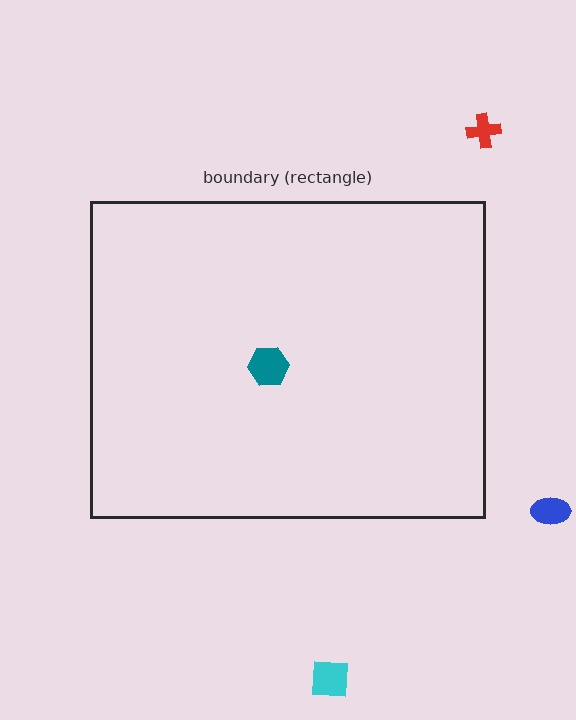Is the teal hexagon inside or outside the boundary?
Inside.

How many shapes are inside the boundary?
1 inside, 3 outside.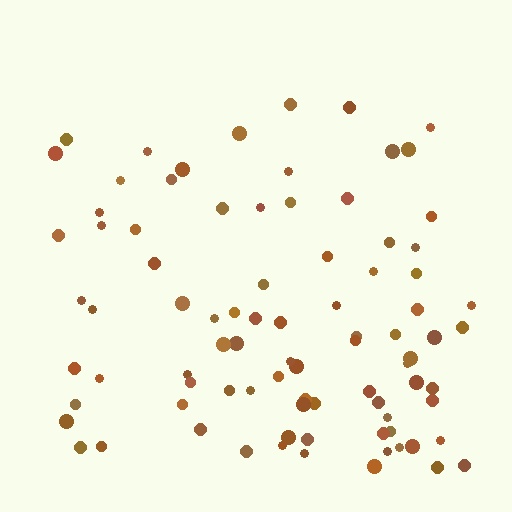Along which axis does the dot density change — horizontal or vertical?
Vertical.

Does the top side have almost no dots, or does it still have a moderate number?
Still a moderate number, just noticeably fewer than the bottom.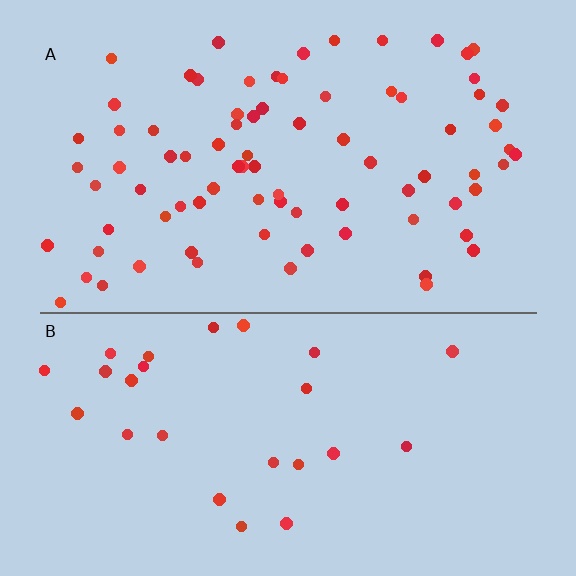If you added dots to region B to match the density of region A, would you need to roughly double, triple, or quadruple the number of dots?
Approximately triple.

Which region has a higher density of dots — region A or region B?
A (the top).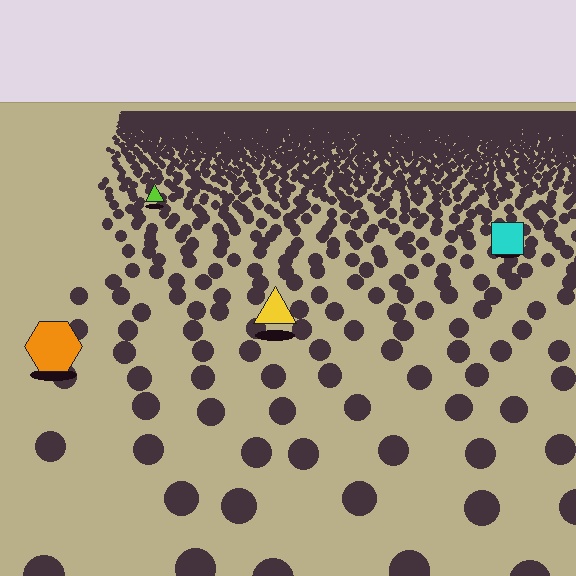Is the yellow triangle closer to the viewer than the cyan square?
Yes. The yellow triangle is closer — you can tell from the texture gradient: the ground texture is coarser near it.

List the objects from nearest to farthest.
From nearest to farthest: the orange hexagon, the yellow triangle, the cyan square, the lime triangle.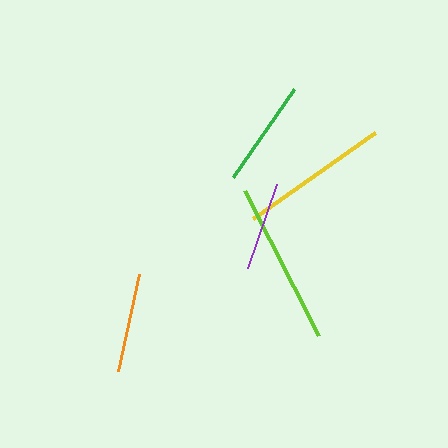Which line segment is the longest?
The lime line is the longest at approximately 163 pixels.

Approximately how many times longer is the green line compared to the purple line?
The green line is approximately 1.2 times the length of the purple line.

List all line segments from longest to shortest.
From longest to shortest: lime, yellow, green, orange, purple.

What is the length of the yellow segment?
The yellow segment is approximately 149 pixels long.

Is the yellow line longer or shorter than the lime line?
The lime line is longer than the yellow line.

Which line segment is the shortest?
The purple line is the shortest at approximately 89 pixels.